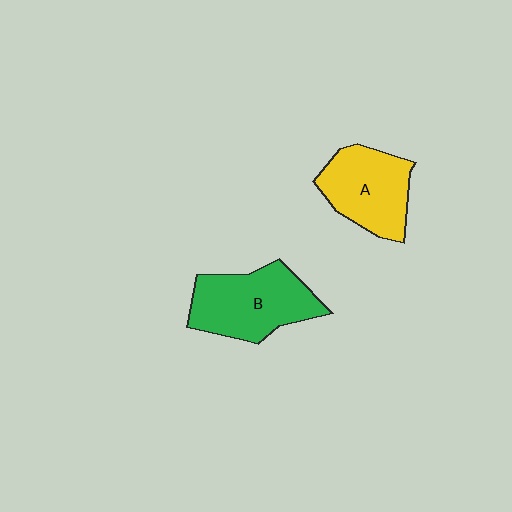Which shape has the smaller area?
Shape A (yellow).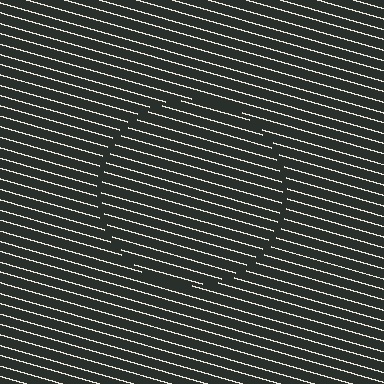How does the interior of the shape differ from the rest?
The interior of the shape contains the same grating, shifted by half a period — the contour is defined by the phase discontinuity where line-ends from the inner and outer gratings abut.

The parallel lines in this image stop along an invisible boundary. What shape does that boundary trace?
An illusory circle. The interior of the shape contains the same grating, shifted by half a period — the contour is defined by the phase discontinuity where line-ends from the inner and outer gratings abut.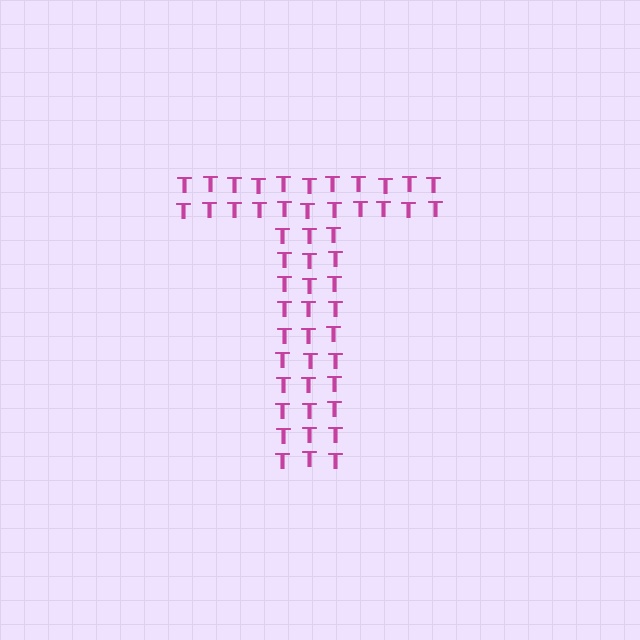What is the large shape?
The large shape is the letter T.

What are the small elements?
The small elements are letter T's.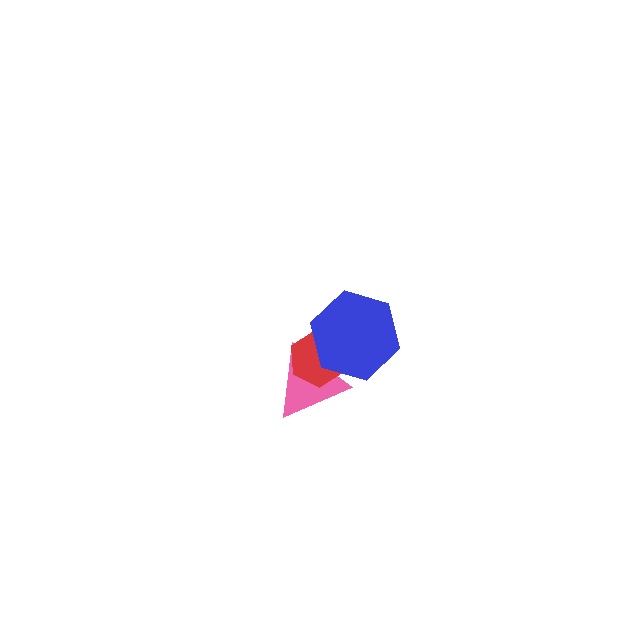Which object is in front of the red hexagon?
The blue hexagon is in front of the red hexagon.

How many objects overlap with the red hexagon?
2 objects overlap with the red hexagon.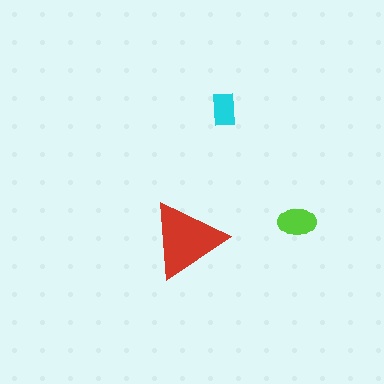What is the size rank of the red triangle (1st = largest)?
1st.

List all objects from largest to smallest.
The red triangle, the lime ellipse, the cyan rectangle.